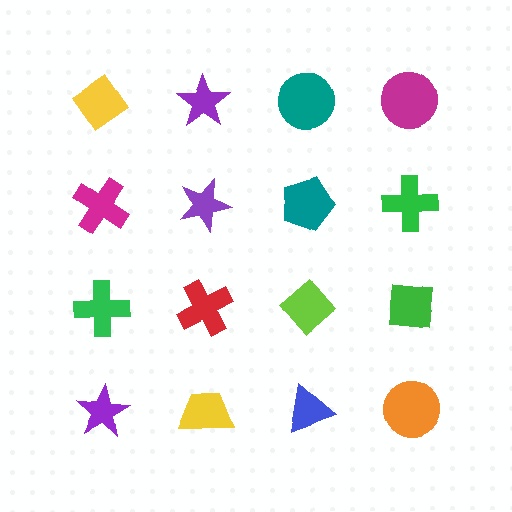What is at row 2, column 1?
A magenta cross.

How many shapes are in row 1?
4 shapes.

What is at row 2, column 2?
A purple star.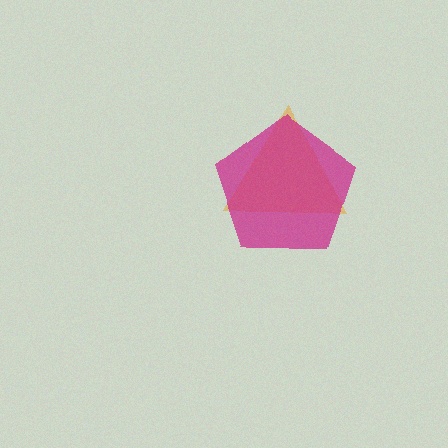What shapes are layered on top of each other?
The layered shapes are: an orange triangle, a magenta pentagon.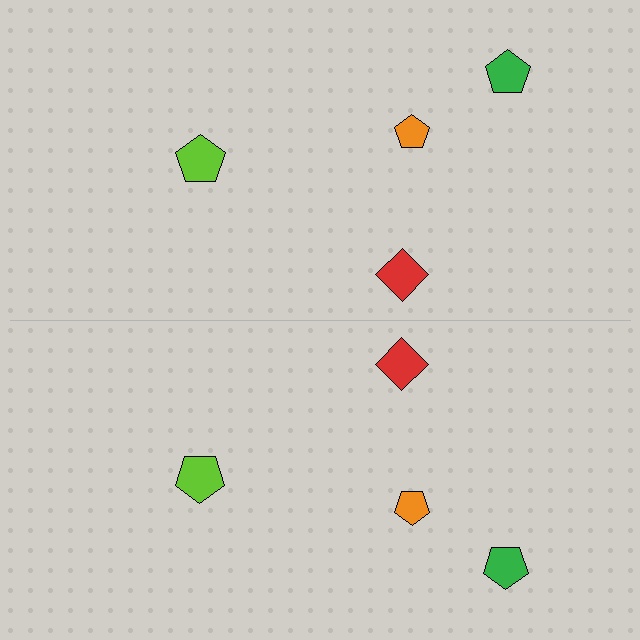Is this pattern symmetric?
Yes, this pattern has bilateral (reflection) symmetry.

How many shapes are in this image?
There are 8 shapes in this image.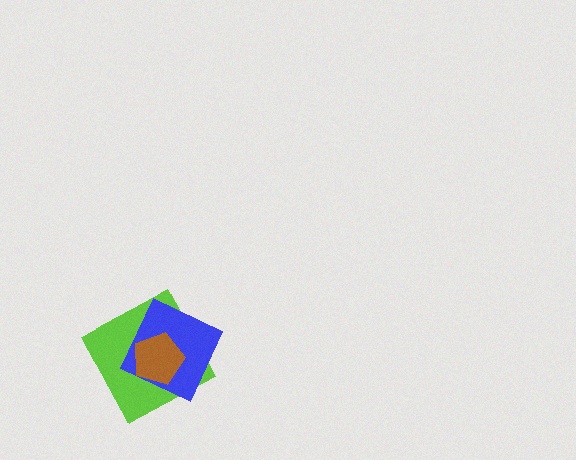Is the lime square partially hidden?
Yes, it is partially covered by another shape.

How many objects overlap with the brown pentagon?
2 objects overlap with the brown pentagon.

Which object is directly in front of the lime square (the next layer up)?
The blue square is directly in front of the lime square.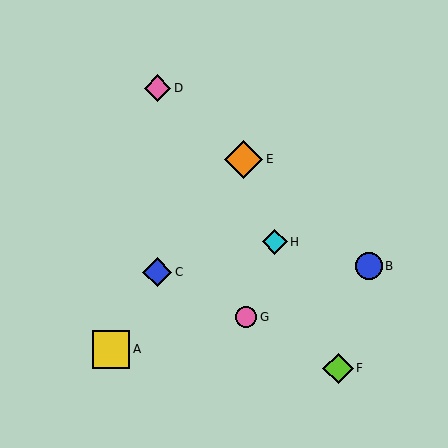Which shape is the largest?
The orange diamond (labeled E) is the largest.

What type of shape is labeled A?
Shape A is a yellow square.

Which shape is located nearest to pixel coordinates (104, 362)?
The yellow square (labeled A) at (111, 349) is nearest to that location.